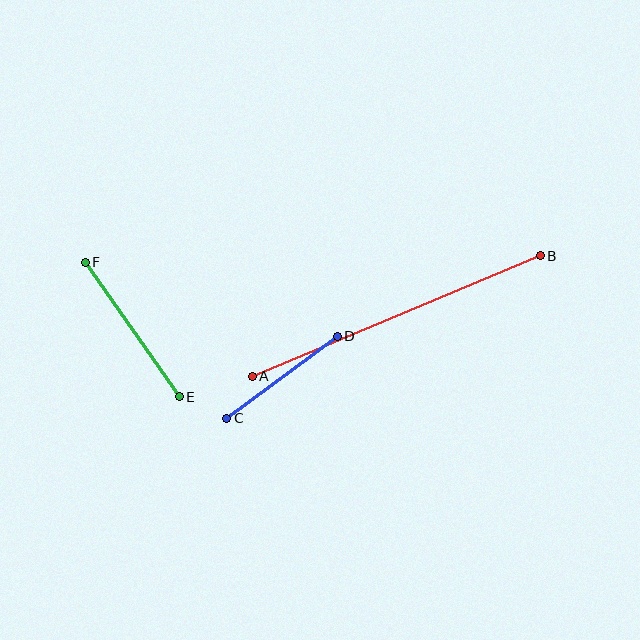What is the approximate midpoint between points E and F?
The midpoint is at approximately (132, 330) pixels.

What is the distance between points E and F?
The distance is approximately 164 pixels.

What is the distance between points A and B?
The distance is approximately 313 pixels.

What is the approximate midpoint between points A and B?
The midpoint is at approximately (396, 316) pixels.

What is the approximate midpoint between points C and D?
The midpoint is at approximately (282, 377) pixels.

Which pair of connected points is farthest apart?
Points A and B are farthest apart.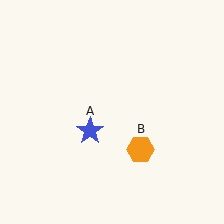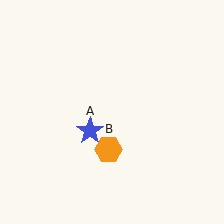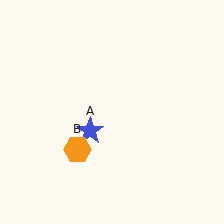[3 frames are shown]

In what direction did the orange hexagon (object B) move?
The orange hexagon (object B) moved left.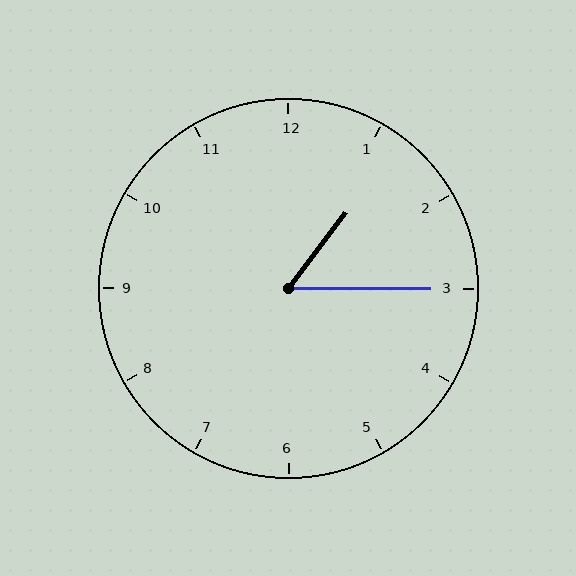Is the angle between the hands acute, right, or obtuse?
It is acute.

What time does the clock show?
1:15.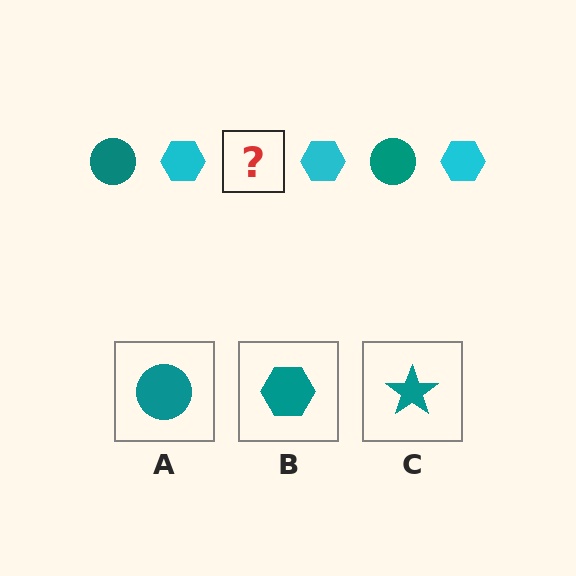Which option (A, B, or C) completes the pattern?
A.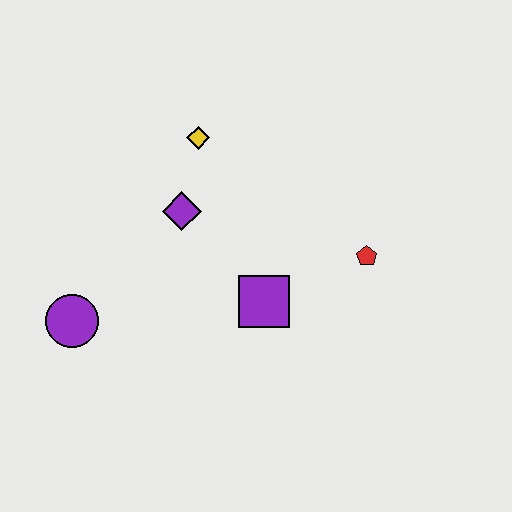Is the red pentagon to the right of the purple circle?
Yes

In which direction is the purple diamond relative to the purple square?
The purple diamond is above the purple square.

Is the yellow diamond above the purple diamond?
Yes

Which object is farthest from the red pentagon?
The purple circle is farthest from the red pentagon.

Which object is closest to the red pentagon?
The purple square is closest to the red pentagon.